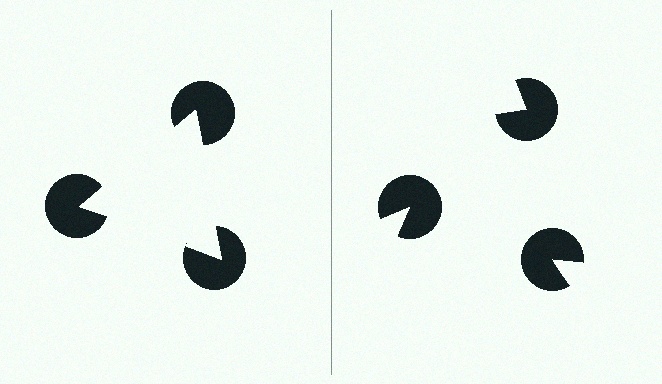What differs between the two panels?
The pac-man discs are positioned identically on both sides; only the wedge orientations differ. On the left they align to a triangle; on the right they are misaligned.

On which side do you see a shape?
An illusory triangle appears on the left side. On the right side the wedge cuts are rotated, so no coherent shape forms.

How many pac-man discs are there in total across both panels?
6 — 3 on each side.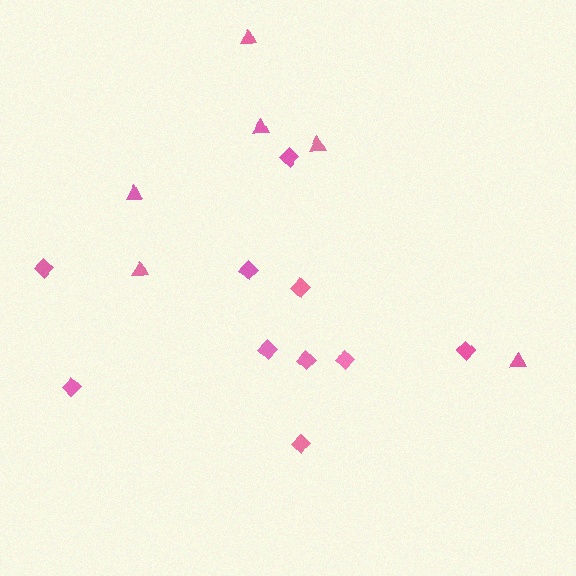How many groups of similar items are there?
There are 2 groups: one group of triangles (6) and one group of diamonds (10).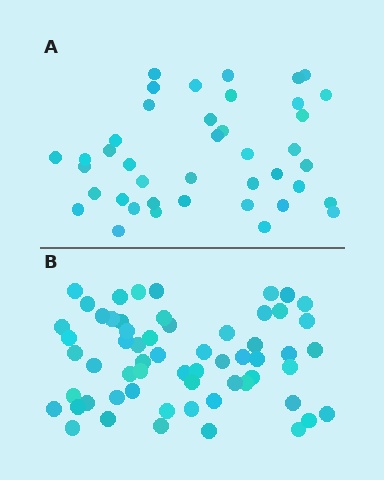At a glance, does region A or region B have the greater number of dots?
Region B (the bottom region) has more dots.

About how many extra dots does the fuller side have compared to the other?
Region B has approximately 20 more dots than region A.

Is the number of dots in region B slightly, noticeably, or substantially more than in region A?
Region B has substantially more. The ratio is roughly 1.5 to 1.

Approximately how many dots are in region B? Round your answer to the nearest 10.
About 60 dots.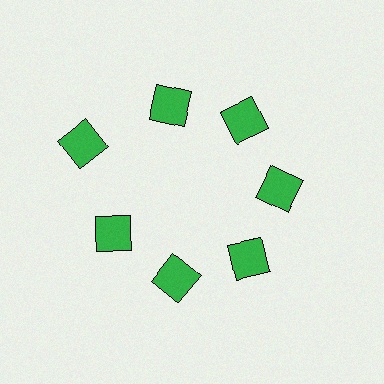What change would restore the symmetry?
The symmetry would be restored by moving it inward, back onto the ring so that all 7 squares sit at equal angles and equal distance from the center.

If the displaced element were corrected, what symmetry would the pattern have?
It would have 7-fold rotational symmetry — the pattern would map onto itself every 51 degrees.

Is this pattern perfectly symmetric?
No. The 7 green squares are arranged in a ring, but one element near the 10 o'clock position is pushed outward from the center, breaking the 7-fold rotational symmetry.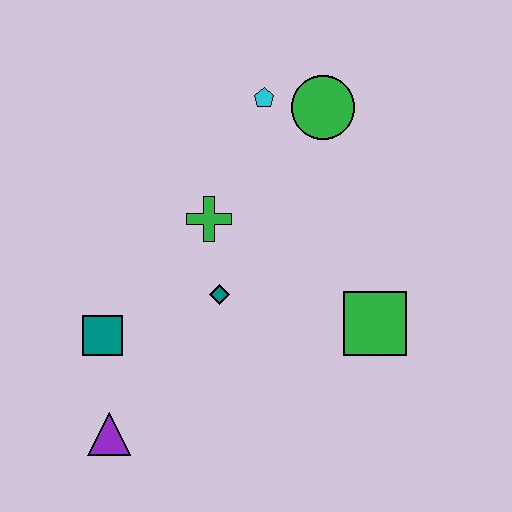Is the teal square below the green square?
Yes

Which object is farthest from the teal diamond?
The green circle is farthest from the teal diamond.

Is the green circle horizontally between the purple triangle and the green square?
Yes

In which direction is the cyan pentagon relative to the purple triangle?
The cyan pentagon is above the purple triangle.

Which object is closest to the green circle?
The cyan pentagon is closest to the green circle.